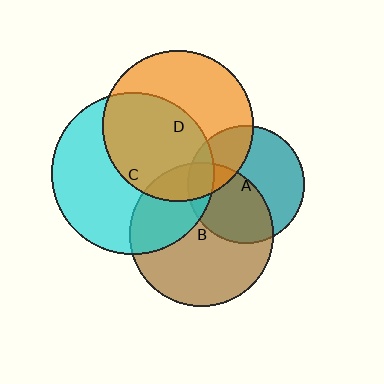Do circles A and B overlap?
Yes.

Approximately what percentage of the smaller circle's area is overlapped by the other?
Approximately 45%.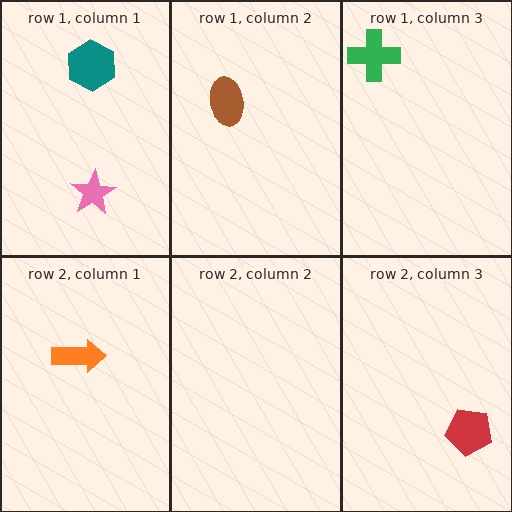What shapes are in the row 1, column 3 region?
The green cross.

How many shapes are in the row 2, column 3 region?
1.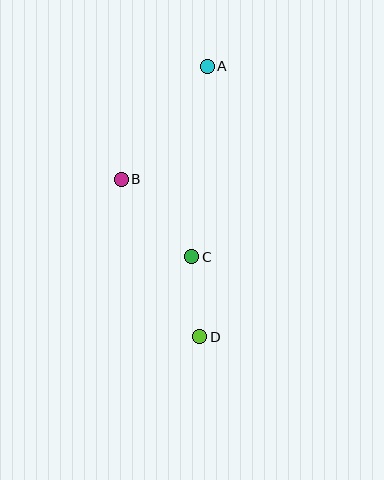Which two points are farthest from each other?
Points A and D are farthest from each other.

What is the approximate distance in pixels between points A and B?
The distance between A and B is approximately 142 pixels.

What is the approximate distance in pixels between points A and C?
The distance between A and C is approximately 191 pixels.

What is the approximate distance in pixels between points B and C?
The distance between B and C is approximately 105 pixels.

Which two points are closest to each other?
Points C and D are closest to each other.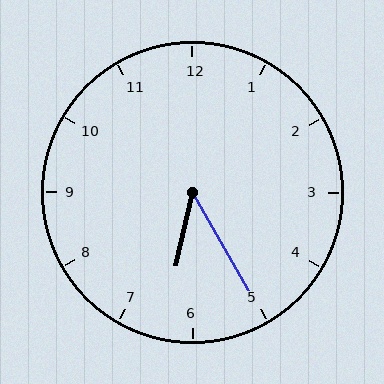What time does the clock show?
6:25.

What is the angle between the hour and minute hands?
Approximately 42 degrees.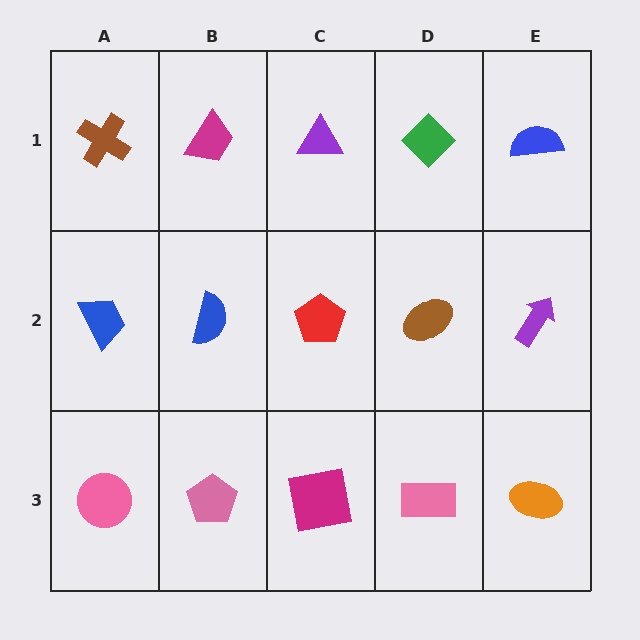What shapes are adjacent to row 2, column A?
A brown cross (row 1, column A), a pink circle (row 3, column A), a blue semicircle (row 2, column B).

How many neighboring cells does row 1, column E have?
2.